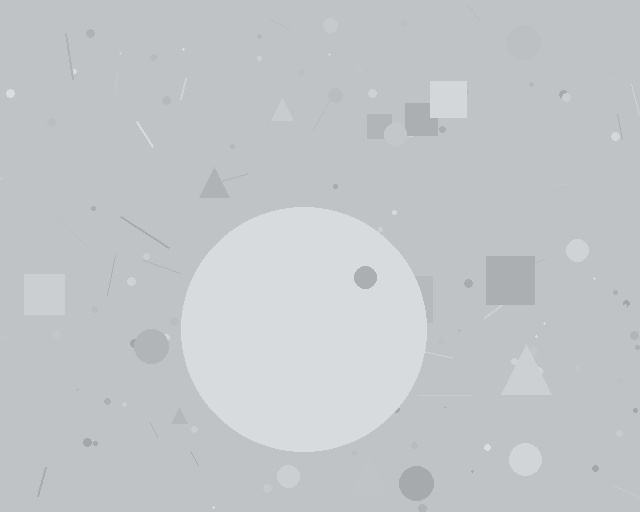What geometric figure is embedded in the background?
A circle is embedded in the background.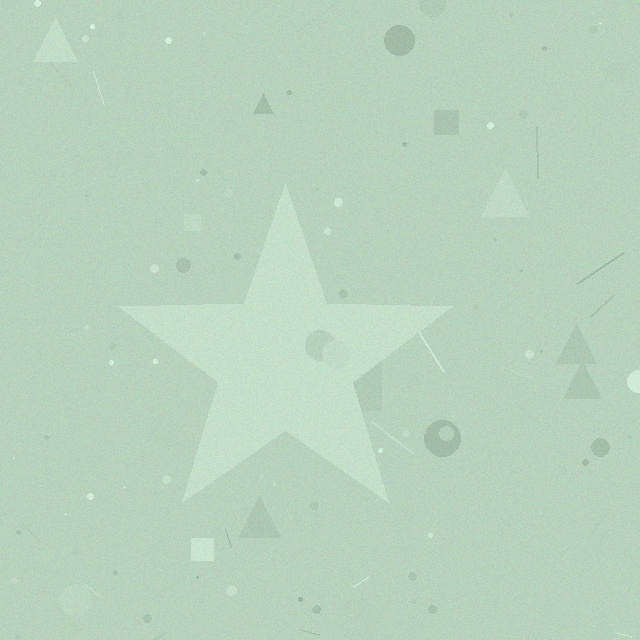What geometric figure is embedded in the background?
A star is embedded in the background.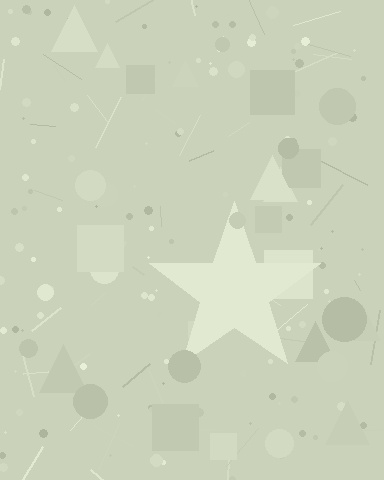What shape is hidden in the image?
A star is hidden in the image.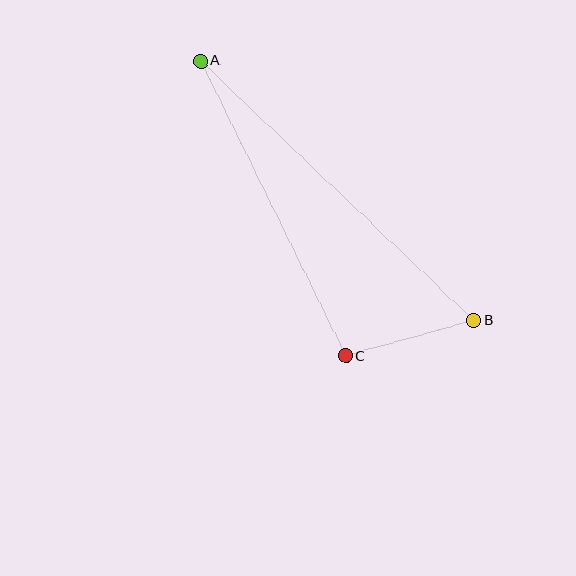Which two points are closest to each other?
Points B and C are closest to each other.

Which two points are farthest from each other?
Points A and B are farthest from each other.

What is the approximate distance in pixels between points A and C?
The distance between A and C is approximately 328 pixels.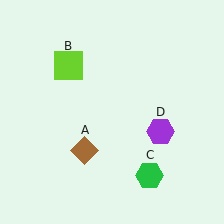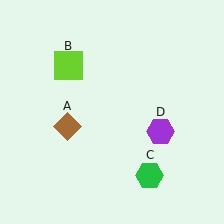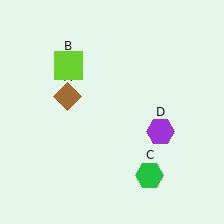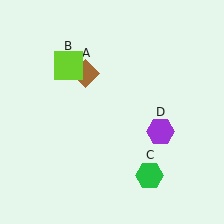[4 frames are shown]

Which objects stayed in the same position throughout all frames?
Lime square (object B) and green hexagon (object C) and purple hexagon (object D) remained stationary.